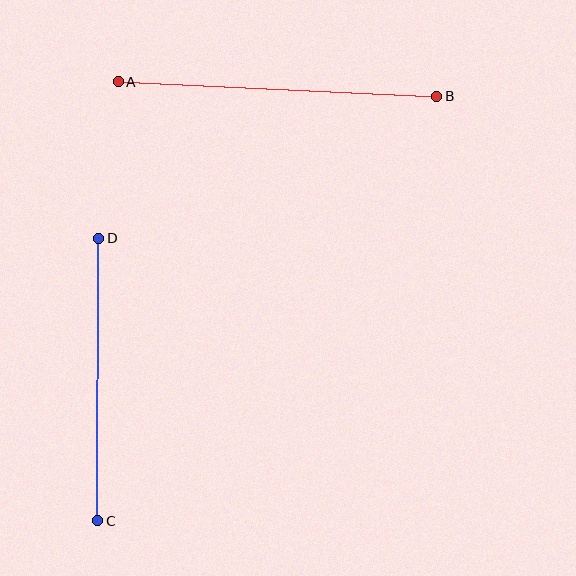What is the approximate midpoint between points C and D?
The midpoint is at approximately (98, 380) pixels.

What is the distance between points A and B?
The distance is approximately 319 pixels.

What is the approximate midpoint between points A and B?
The midpoint is at approximately (278, 89) pixels.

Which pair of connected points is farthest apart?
Points A and B are farthest apart.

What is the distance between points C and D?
The distance is approximately 283 pixels.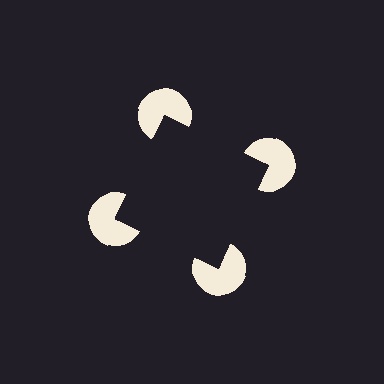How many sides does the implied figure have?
4 sides.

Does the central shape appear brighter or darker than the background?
It typically appears slightly darker than the background, even though no actual brightness change is drawn.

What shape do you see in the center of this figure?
An illusory square — its edges are inferred from the aligned wedge cuts in the pac-man discs, not physically drawn.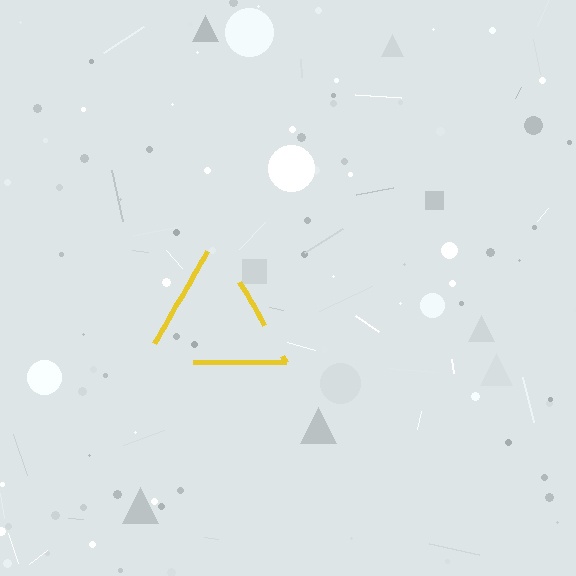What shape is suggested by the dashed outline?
The dashed outline suggests a triangle.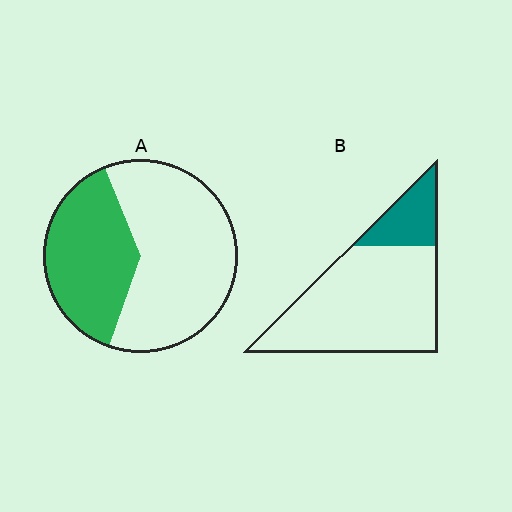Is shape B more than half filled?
No.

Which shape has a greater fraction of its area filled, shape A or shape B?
Shape A.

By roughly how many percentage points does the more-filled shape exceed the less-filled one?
By roughly 20 percentage points (A over B).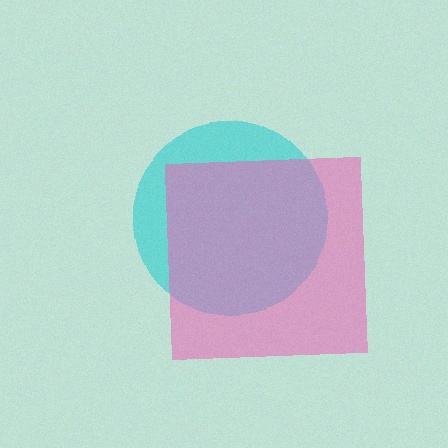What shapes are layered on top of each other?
The layered shapes are: a cyan circle, a pink square.